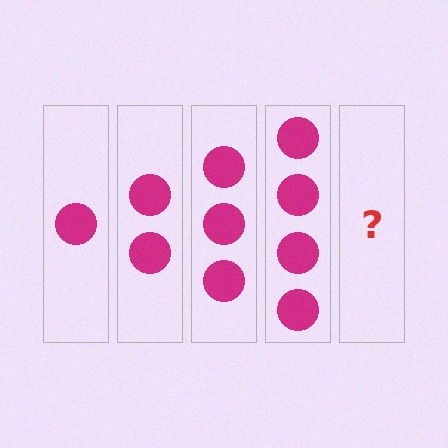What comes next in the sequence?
The next element should be 5 circles.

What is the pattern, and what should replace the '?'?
The pattern is that each step adds one more circle. The '?' should be 5 circles.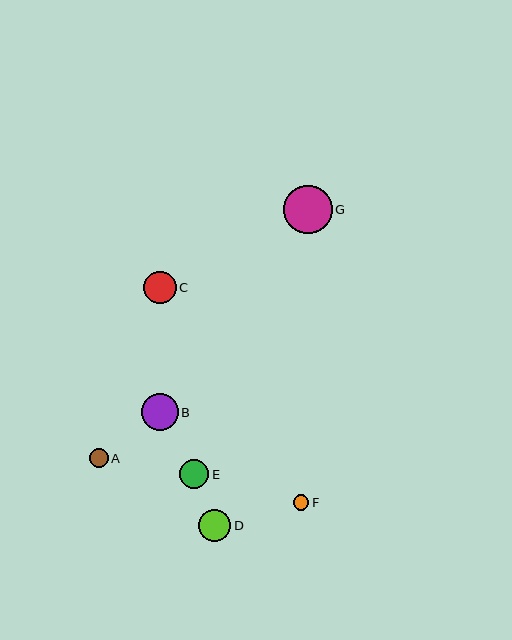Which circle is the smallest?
Circle F is the smallest with a size of approximately 16 pixels.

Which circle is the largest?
Circle G is the largest with a size of approximately 48 pixels.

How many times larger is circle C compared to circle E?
Circle C is approximately 1.1 times the size of circle E.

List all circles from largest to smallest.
From largest to smallest: G, B, C, D, E, A, F.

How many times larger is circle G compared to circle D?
Circle G is approximately 1.5 times the size of circle D.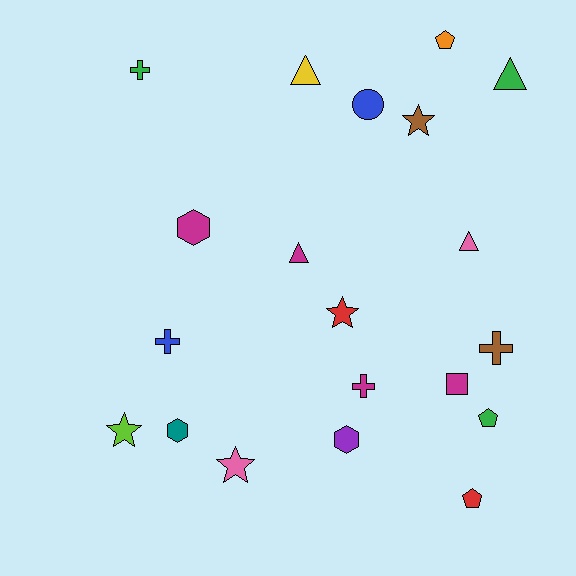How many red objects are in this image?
There are 2 red objects.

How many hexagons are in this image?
There are 3 hexagons.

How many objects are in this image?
There are 20 objects.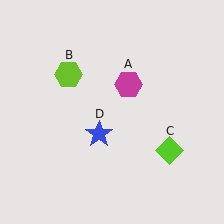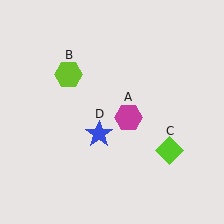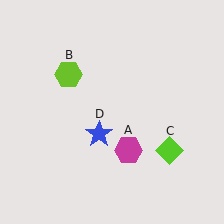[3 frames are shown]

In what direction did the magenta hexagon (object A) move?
The magenta hexagon (object A) moved down.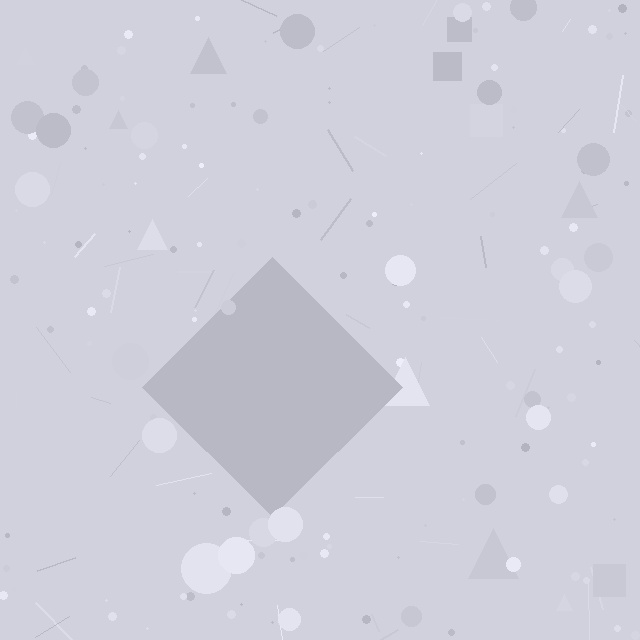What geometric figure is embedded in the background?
A diamond is embedded in the background.